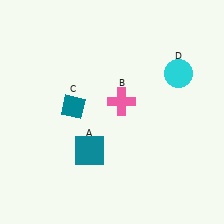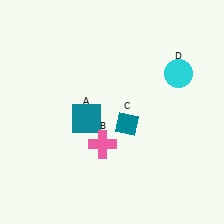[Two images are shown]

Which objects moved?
The objects that moved are: the teal square (A), the pink cross (B), the teal diamond (C).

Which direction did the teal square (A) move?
The teal square (A) moved up.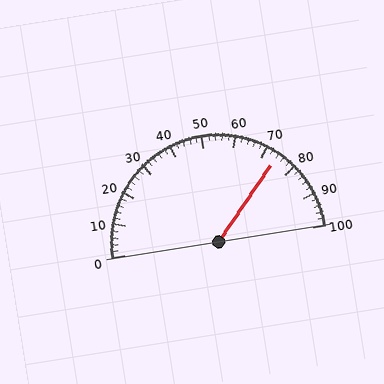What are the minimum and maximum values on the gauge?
The gauge ranges from 0 to 100.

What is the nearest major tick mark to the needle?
The nearest major tick mark is 70.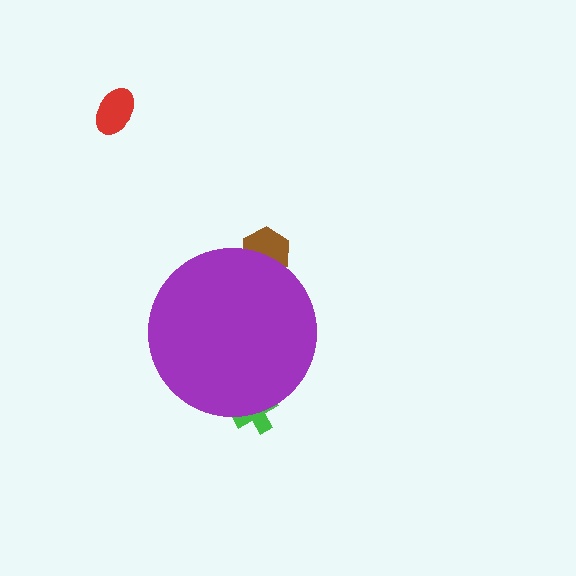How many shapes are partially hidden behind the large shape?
2 shapes are partially hidden.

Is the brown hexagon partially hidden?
Yes, the brown hexagon is partially hidden behind the purple circle.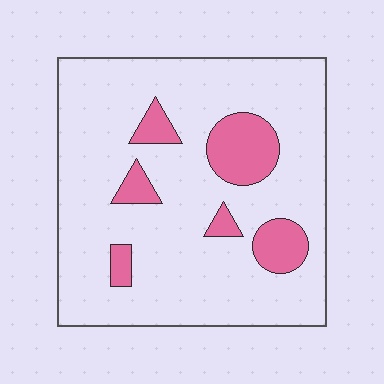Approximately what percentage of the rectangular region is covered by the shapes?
Approximately 15%.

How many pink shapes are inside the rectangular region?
6.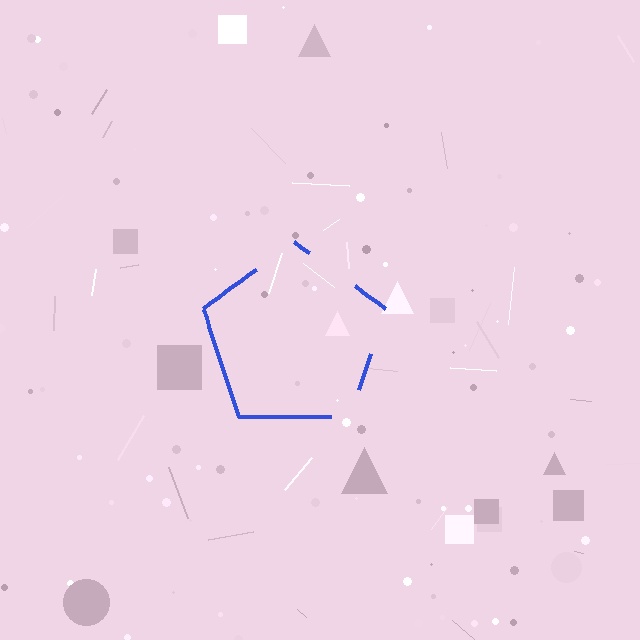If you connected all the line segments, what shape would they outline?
They would outline a pentagon.